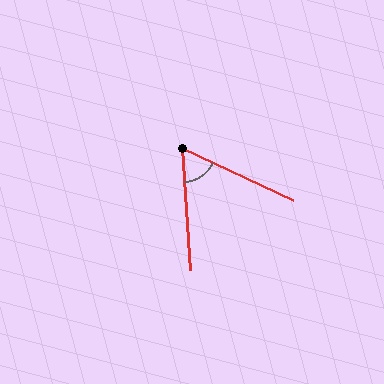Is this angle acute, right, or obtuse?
It is acute.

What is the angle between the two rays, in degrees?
Approximately 61 degrees.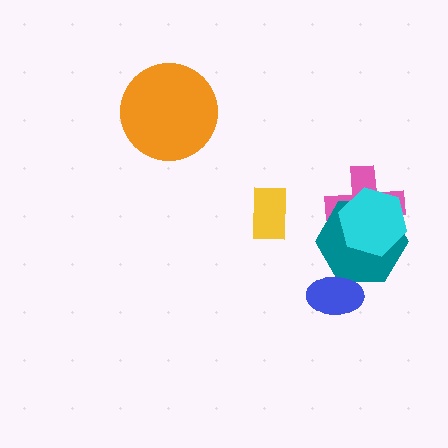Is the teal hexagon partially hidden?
Yes, it is partially covered by another shape.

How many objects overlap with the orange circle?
0 objects overlap with the orange circle.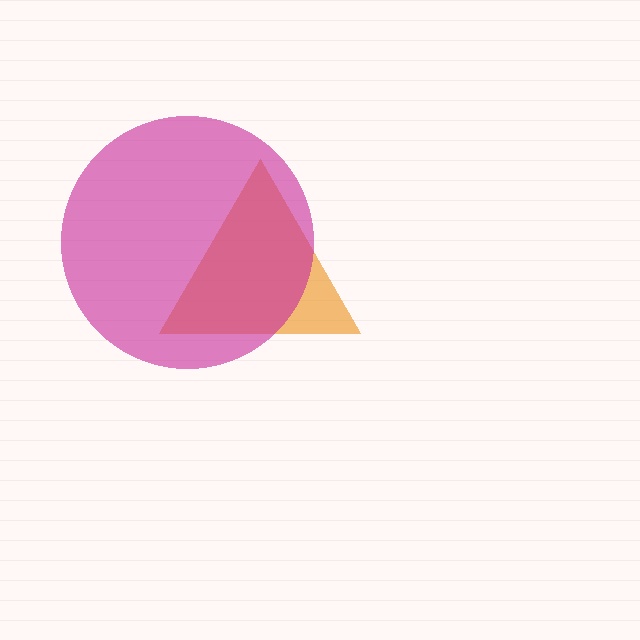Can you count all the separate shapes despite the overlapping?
Yes, there are 2 separate shapes.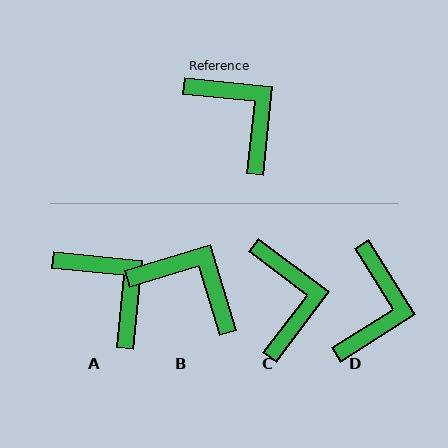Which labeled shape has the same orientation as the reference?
A.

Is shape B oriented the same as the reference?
No, it is off by about 23 degrees.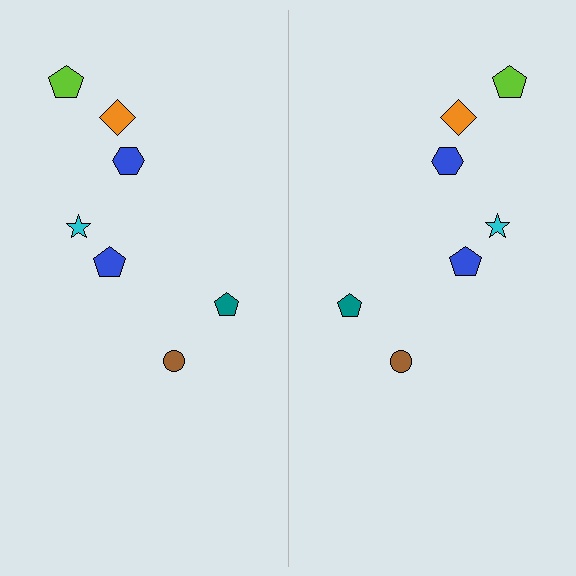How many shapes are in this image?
There are 14 shapes in this image.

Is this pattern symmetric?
Yes, this pattern has bilateral (reflection) symmetry.